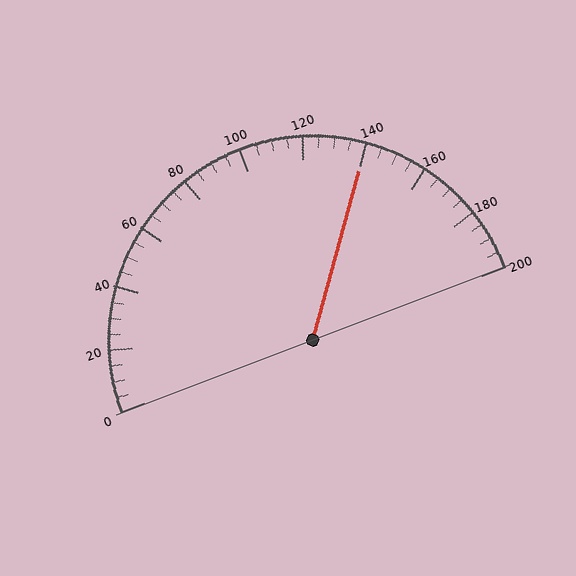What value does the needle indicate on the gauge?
The needle indicates approximately 140.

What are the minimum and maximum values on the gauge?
The gauge ranges from 0 to 200.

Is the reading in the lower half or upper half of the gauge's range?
The reading is in the upper half of the range (0 to 200).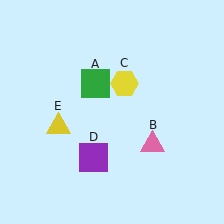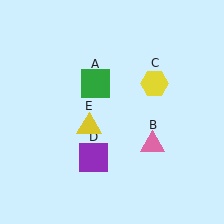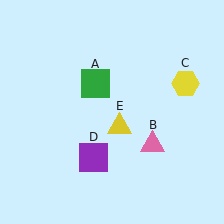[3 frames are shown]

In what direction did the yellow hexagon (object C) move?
The yellow hexagon (object C) moved right.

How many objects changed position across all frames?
2 objects changed position: yellow hexagon (object C), yellow triangle (object E).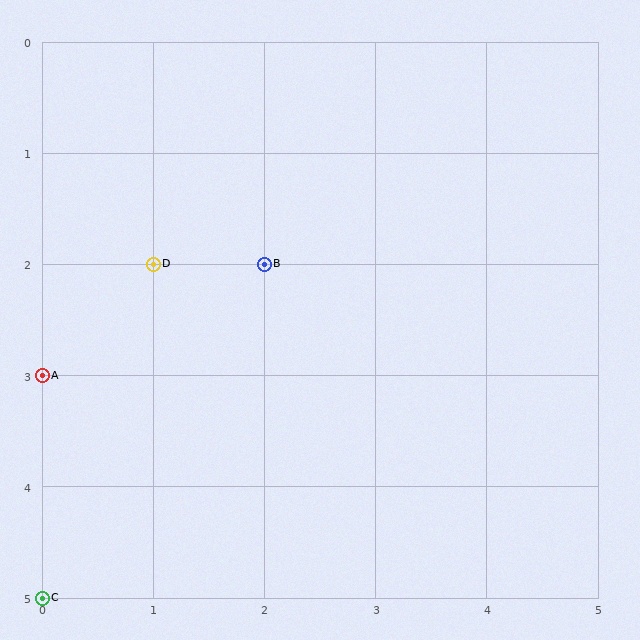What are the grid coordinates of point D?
Point D is at grid coordinates (1, 2).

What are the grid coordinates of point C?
Point C is at grid coordinates (0, 5).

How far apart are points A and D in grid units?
Points A and D are 1 column and 1 row apart (about 1.4 grid units diagonally).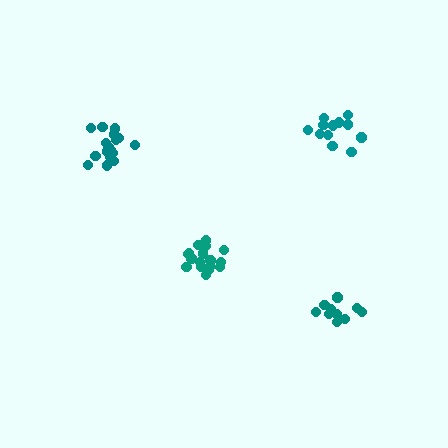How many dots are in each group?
Group 1: 17 dots, Group 2: 12 dots, Group 3: 11 dots, Group 4: 17 dots (57 total).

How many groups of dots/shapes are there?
There are 4 groups.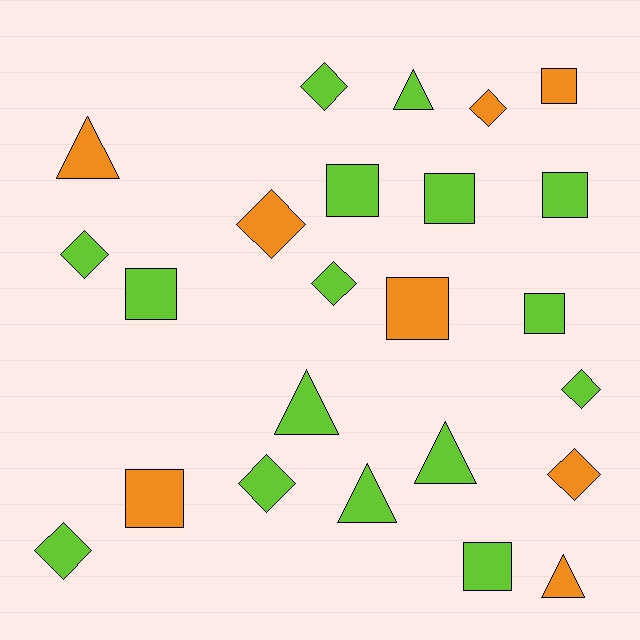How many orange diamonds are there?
There are 3 orange diamonds.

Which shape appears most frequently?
Diamond, with 9 objects.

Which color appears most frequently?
Lime, with 16 objects.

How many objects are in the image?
There are 24 objects.